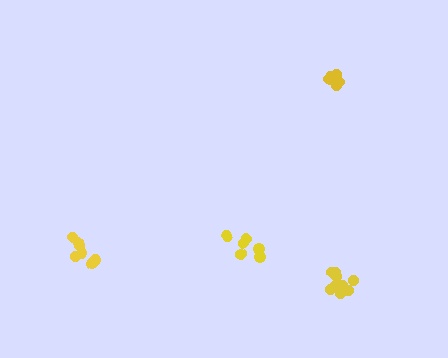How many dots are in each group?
Group 1: 9 dots, Group 2: 7 dots, Group 3: 7 dots, Group 4: 6 dots (29 total).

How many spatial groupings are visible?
There are 4 spatial groupings.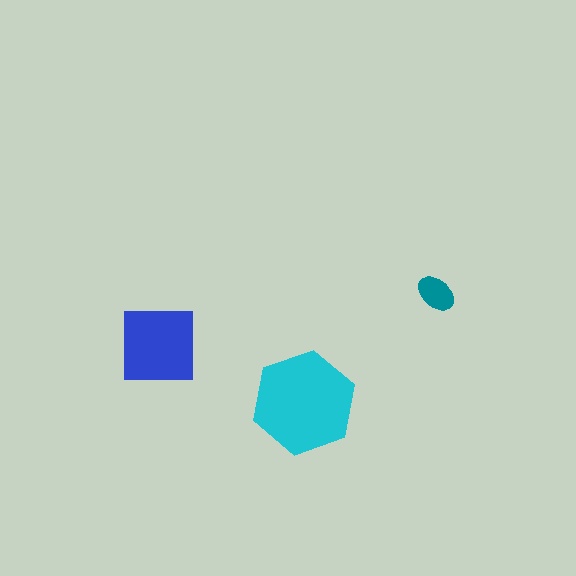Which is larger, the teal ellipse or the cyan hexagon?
The cyan hexagon.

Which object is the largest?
The cyan hexagon.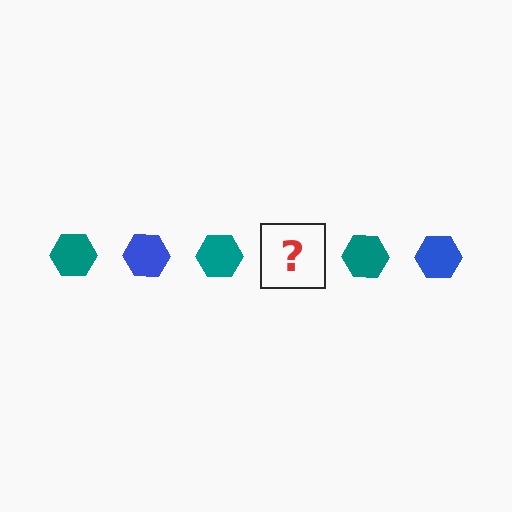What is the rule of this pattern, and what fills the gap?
The rule is that the pattern cycles through teal, blue hexagons. The gap should be filled with a blue hexagon.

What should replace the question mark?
The question mark should be replaced with a blue hexagon.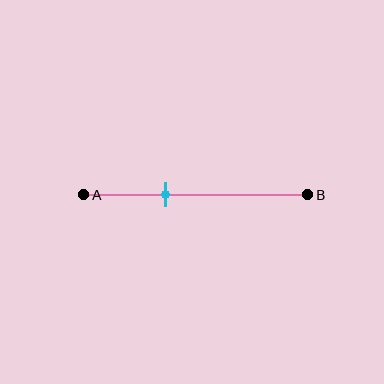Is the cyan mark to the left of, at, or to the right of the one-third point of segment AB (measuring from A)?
The cyan mark is to the right of the one-third point of segment AB.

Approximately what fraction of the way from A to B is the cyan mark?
The cyan mark is approximately 35% of the way from A to B.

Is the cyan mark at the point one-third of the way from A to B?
No, the mark is at about 35% from A, not at the 33% one-third point.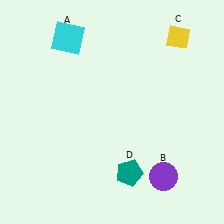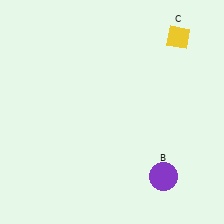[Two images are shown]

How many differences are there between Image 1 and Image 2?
There are 2 differences between the two images.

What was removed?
The cyan square (A), the teal pentagon (D) were removed in Image 2.